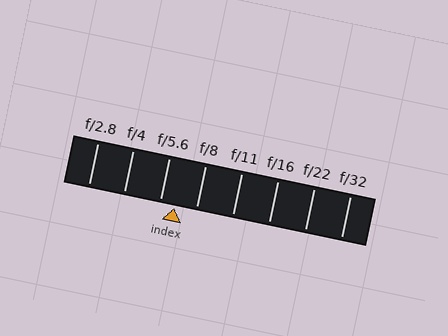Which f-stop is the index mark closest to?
The index mark is closest to f/5.6.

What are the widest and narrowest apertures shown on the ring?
The widest aperture shown is f/2.8 and the narrowest is f/32.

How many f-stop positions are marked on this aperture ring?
There are 8 f-stop positions marked.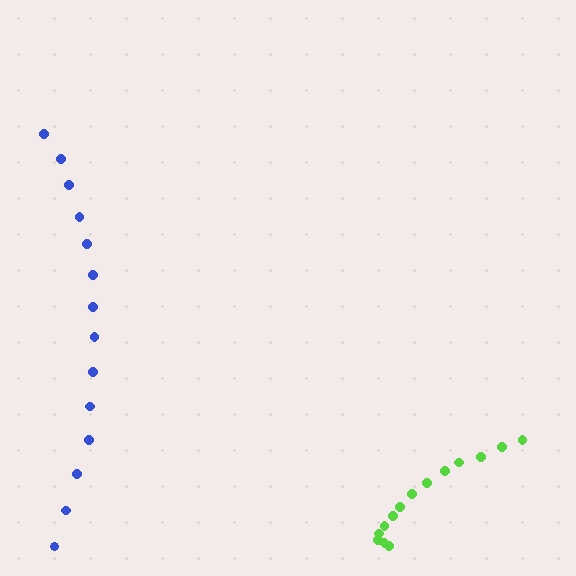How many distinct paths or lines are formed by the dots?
There are 2 distinct paths.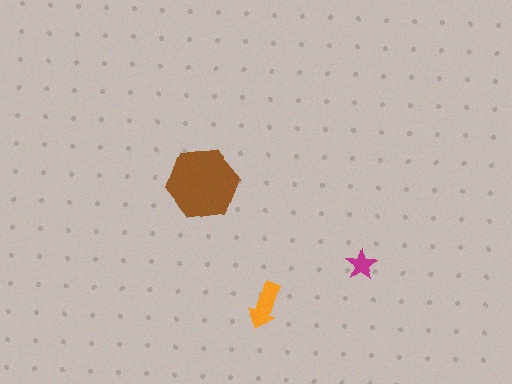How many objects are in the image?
There are 3 objects in the image.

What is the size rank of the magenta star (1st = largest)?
3rd.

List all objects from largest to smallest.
The brown hexagon, the orange arrow, the magenta star.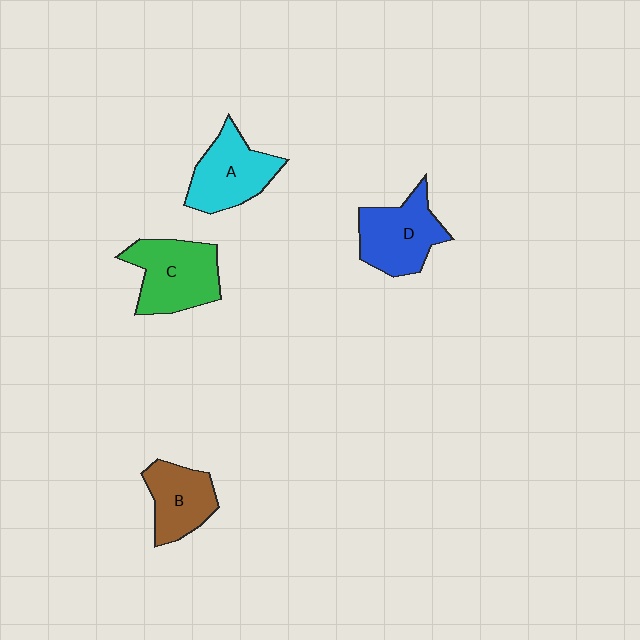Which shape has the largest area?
Shape C (green).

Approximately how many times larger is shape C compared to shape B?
Approximately 1.4 times.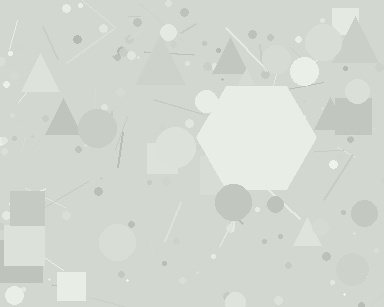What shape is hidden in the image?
A hexagon is hidden in the image.